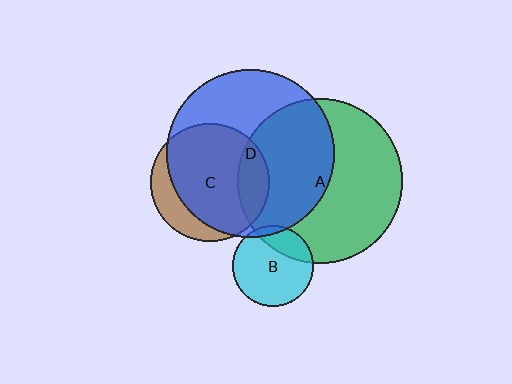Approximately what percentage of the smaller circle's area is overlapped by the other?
Approximately 25%.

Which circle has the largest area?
Circle D (blue).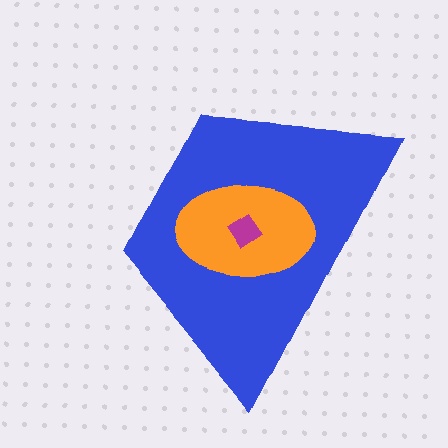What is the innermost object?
The magenta diamond.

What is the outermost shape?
The blue trapezoid.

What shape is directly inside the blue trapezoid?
The orange ellipse.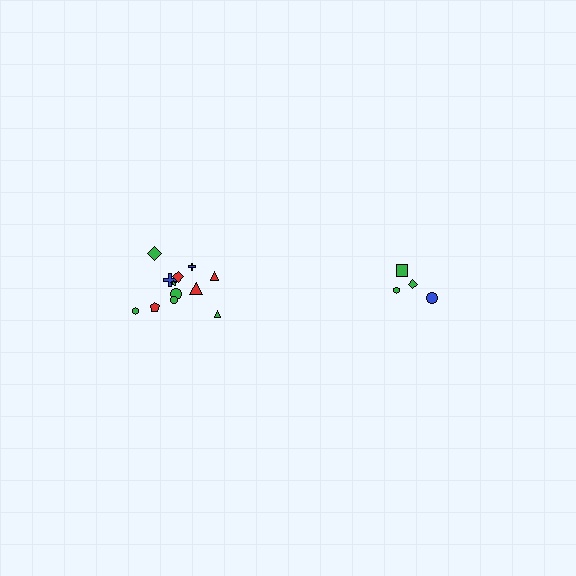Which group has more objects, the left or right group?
The left group.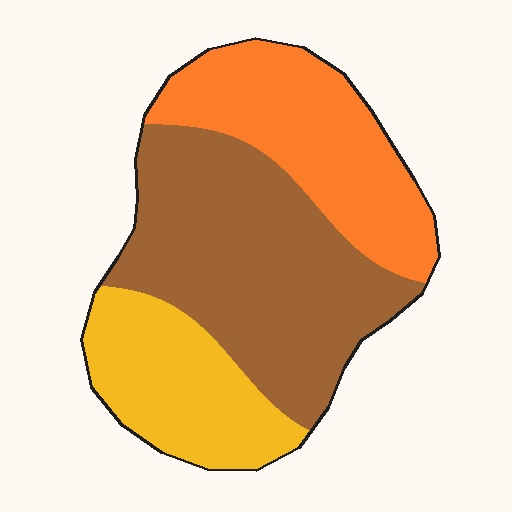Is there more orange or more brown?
Brown.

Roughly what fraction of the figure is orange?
Orange takes up about one third (1/3) of the figure.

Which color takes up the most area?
Brown, at roughly 45%.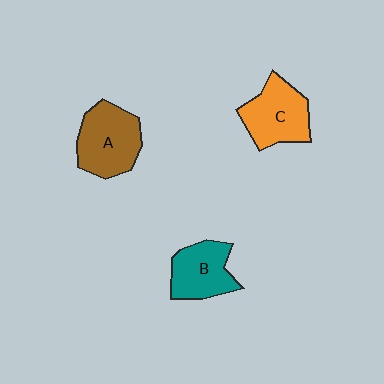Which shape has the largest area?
Shape A (brown).